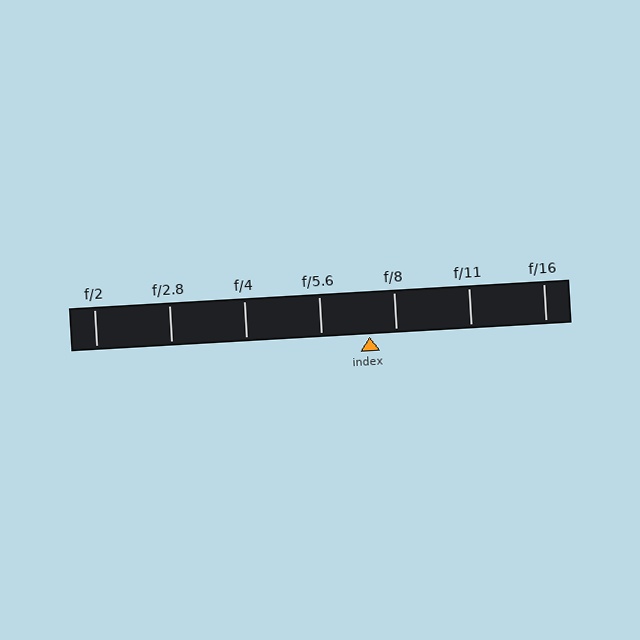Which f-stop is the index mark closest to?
The index mark is closest to f/8.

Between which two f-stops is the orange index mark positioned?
The index mark is between f/5.6 and f/8.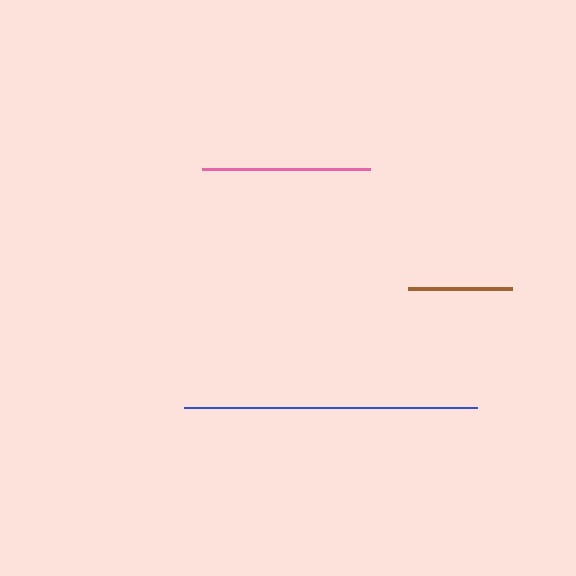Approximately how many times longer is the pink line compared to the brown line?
The pink line is approximately 1.6 times the length of the brown line.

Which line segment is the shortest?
The brown line is the shortest at approximately 104 pixels.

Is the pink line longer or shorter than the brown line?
The pink line is longer than the brown line.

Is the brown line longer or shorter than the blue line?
The blue line is longer than the brown line.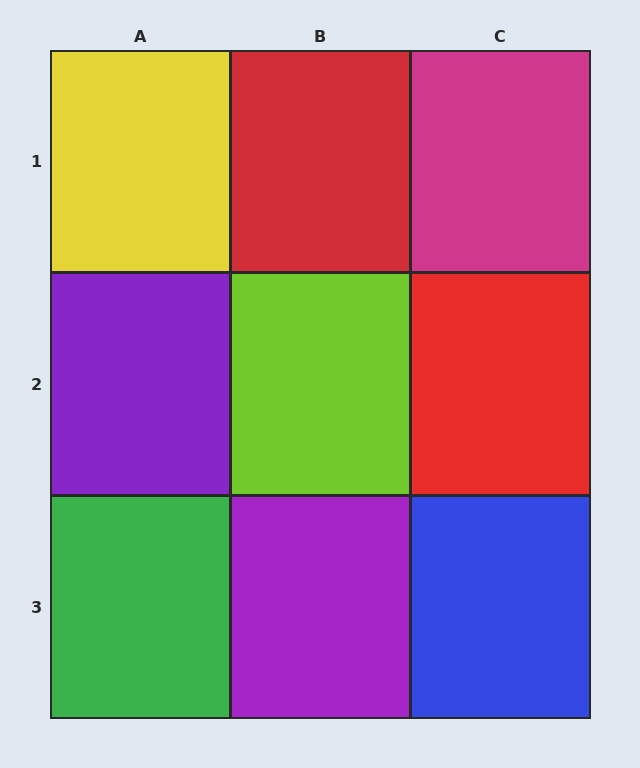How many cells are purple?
2 cells are purple.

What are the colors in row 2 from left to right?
Purple, lime, red.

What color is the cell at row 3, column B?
Purple.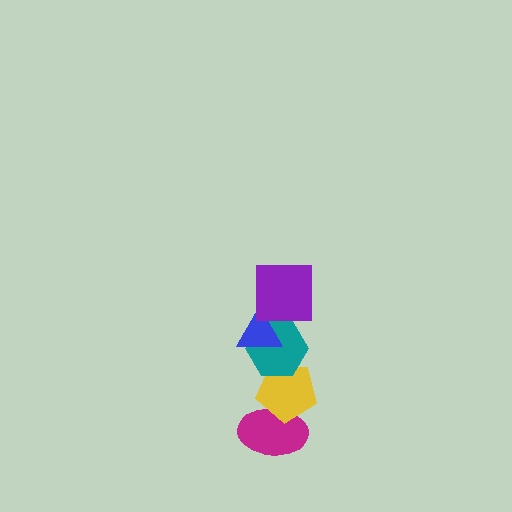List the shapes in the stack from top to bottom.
From top to bottom: the purple square, the blue triangle, the teal hexagon, the yellow pentagon, the magenta ellipse.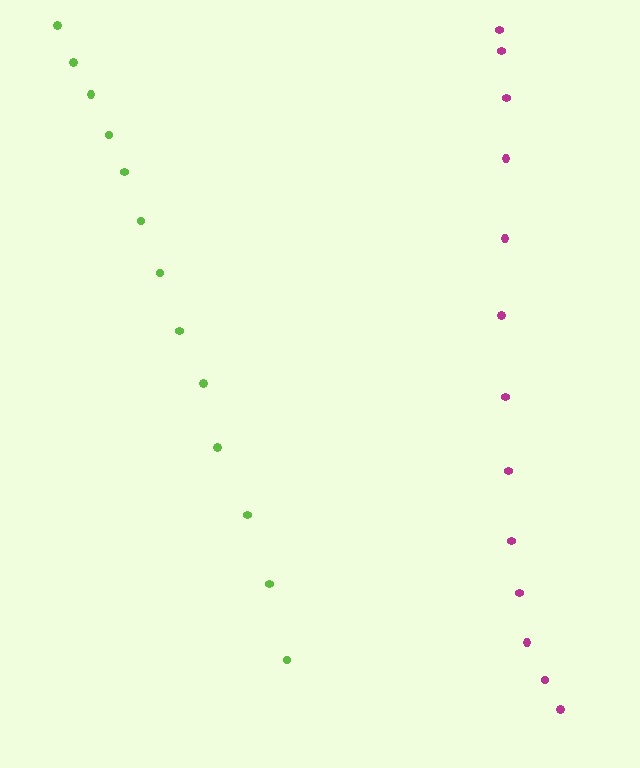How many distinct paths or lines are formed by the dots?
There are 2 distinct paths.